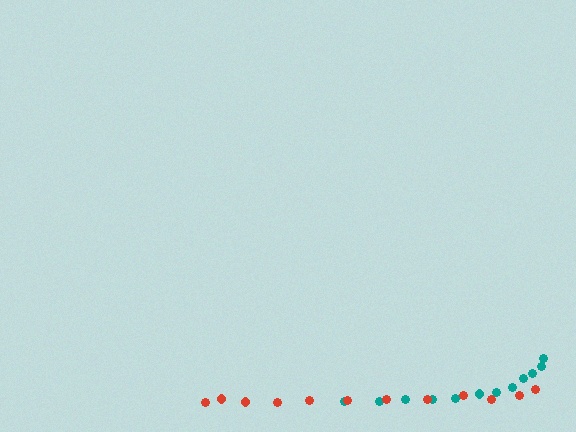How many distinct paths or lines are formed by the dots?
There are 2 distinct paths.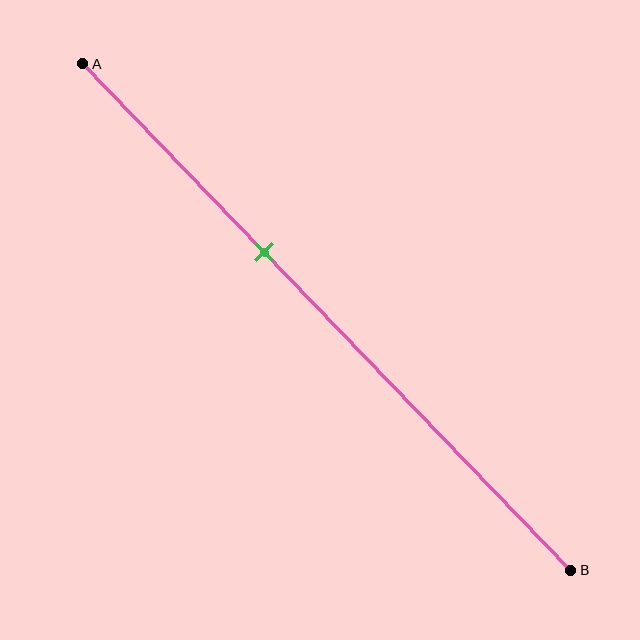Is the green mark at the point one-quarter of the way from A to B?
No, the mark is at about 35% from A, not at the 25% one-quarter point.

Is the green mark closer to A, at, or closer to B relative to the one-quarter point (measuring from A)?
The green mark is closer to point B than the one-quarter point of segment AB.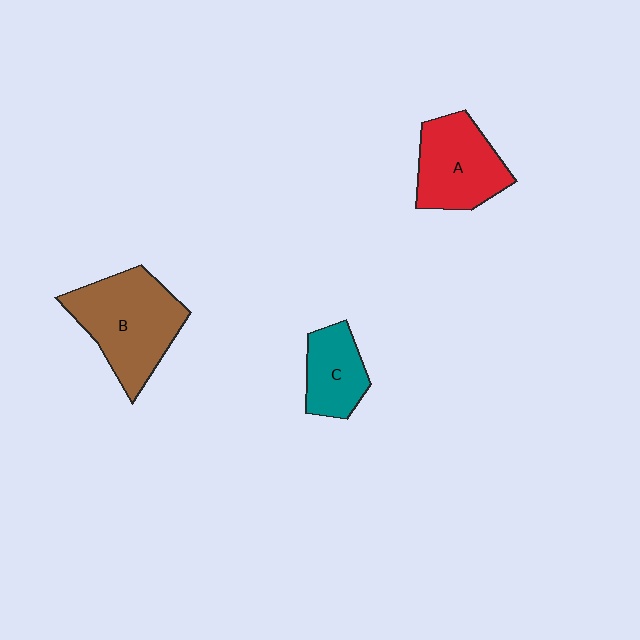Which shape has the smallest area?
Shape C (teal).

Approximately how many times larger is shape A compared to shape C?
Approximately 1.4 times.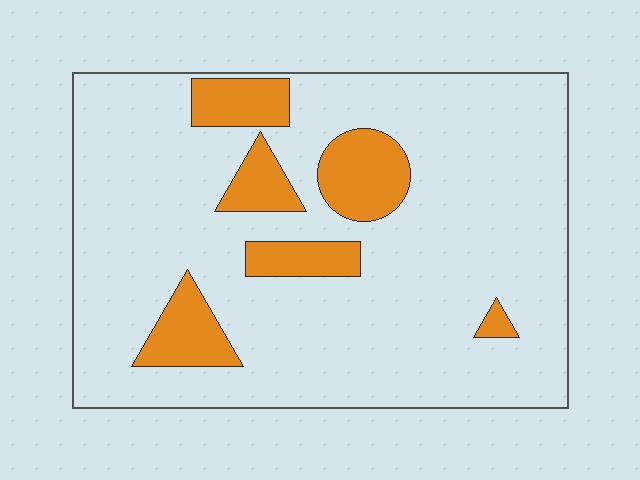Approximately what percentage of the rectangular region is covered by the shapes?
Approximately 15%.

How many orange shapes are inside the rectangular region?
6.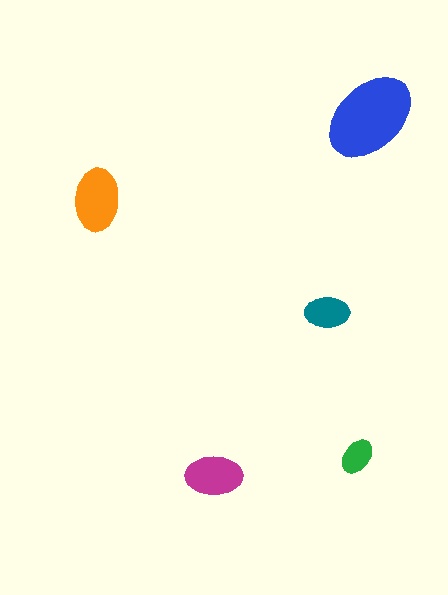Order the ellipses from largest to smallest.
the blue one, the orange one, the magenta one, the teal one, the green one.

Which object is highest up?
The blue ellipse is topmost.